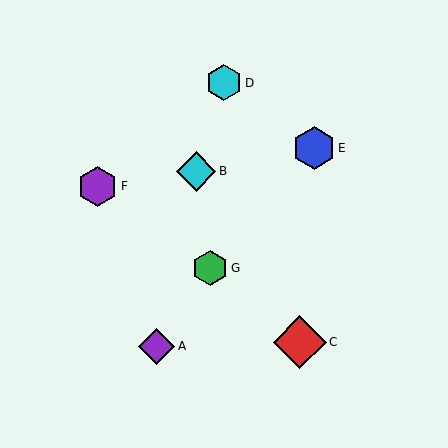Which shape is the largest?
The red diamond (labeled C) is the largest.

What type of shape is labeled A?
Shape A is a purple diamond.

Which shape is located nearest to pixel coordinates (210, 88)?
The cyan hexagon (labeled D) at (224, 83) is nearest to that location.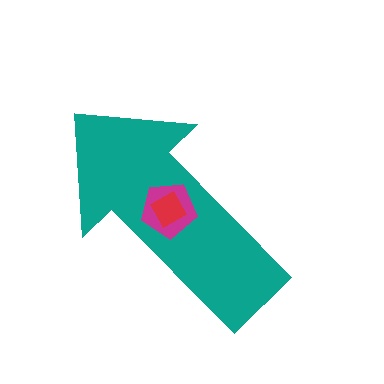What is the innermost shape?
The red square.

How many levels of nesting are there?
3.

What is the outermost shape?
The teal arrow.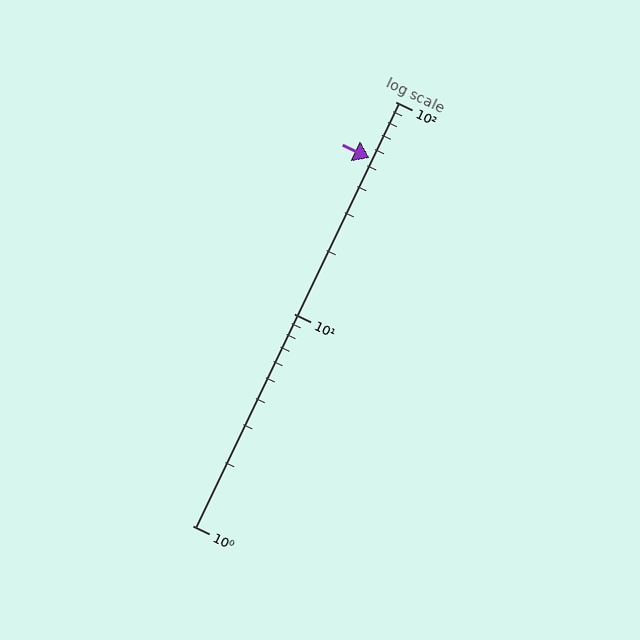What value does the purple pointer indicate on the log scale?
The pointer indicates approximately 54.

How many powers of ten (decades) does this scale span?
The scale spans 2 decades, from 1 to 100.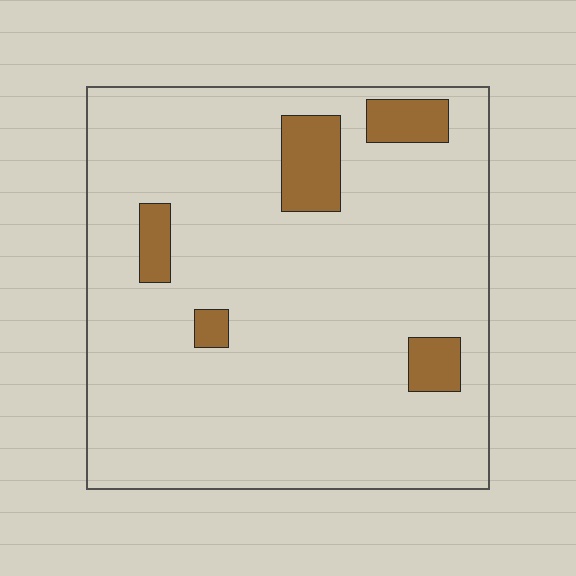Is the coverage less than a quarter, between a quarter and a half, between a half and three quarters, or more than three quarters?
Less than a quarter.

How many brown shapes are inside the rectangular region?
5.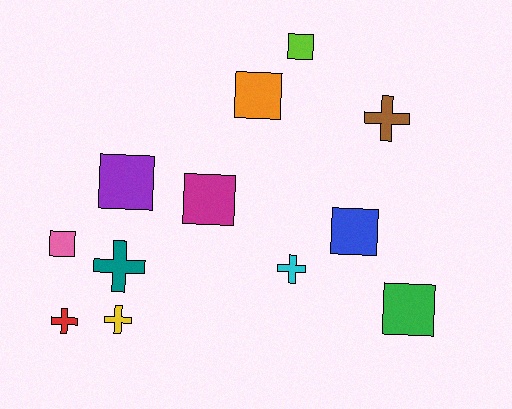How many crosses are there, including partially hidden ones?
There are 5 crosses.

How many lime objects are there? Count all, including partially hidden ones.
There is 1 lime object.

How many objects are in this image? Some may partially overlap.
There are 12 objects.